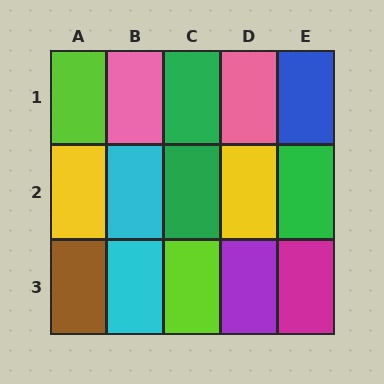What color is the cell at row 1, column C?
Green.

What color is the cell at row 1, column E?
Blue.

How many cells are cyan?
2 cells are cyan.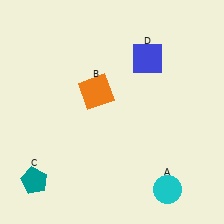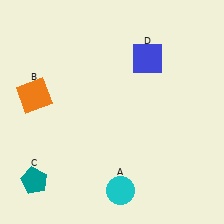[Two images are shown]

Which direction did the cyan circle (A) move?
The cyan circle (A) moved left.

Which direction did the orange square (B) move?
The orange square (B) moved left.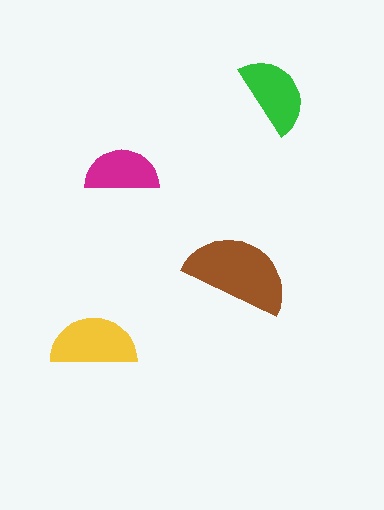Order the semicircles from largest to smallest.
the brown one, the yellow one, the green one, the magenta one.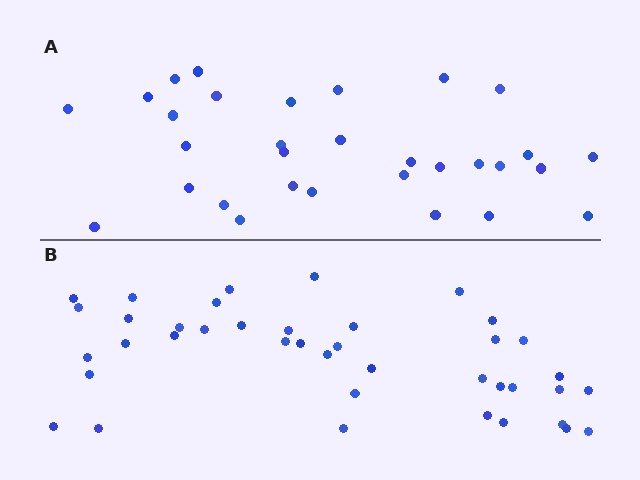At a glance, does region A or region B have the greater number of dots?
Region B (the bottom region) has more dots.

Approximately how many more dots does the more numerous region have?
Region B has roughly 8 or so more dots than region A.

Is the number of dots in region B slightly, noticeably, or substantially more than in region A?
Region B has noticeably more, but not dramatically so. The ratio is roughly 1.3 to 1.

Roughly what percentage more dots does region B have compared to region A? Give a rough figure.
About 30% more.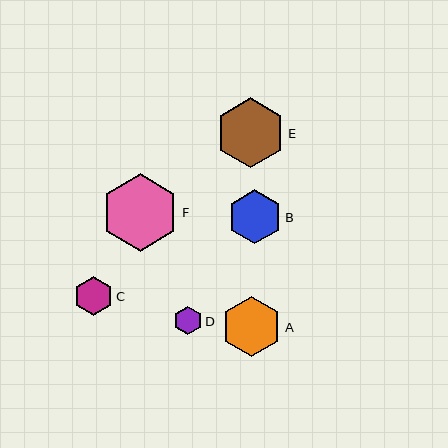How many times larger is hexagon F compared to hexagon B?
Hexagon F is approximately 1.4 times the size of hexagon B.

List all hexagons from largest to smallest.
From largest to smallest: F, E, A, B, C, D.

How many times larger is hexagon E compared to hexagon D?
Hexagon E is approximately 2.5 times the size of hexagon D.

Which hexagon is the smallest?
Hexagon D is the smallest with a size of approximately 28 pixels.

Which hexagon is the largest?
Hexagon F is the largest with a size of approximately 77 pixels.